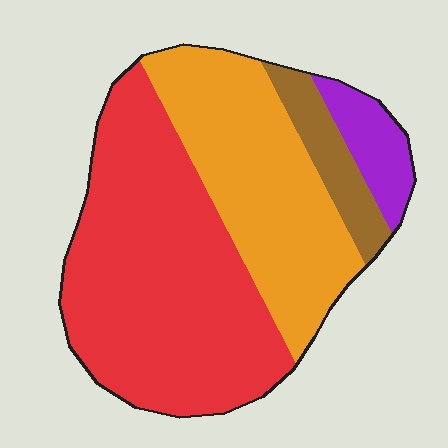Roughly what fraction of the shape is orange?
Orange takes up about one third (1/3) of the shape.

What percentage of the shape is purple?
Purple covers 7% of the shape.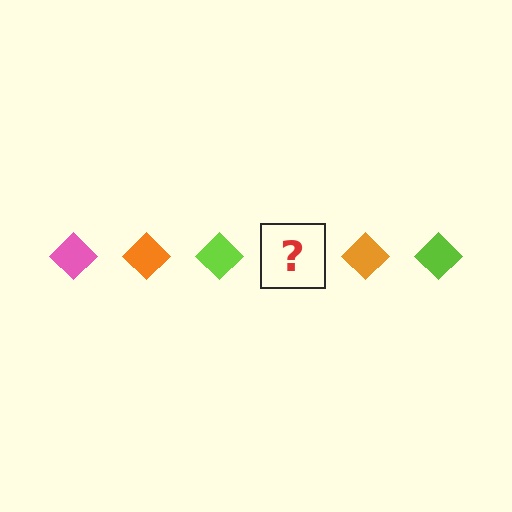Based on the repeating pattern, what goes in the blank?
The blank should be a pink diamond.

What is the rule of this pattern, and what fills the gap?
The rule is that the pattern cycles through pink, orange, lime diamonds. The gap should be filled with a pink diamond.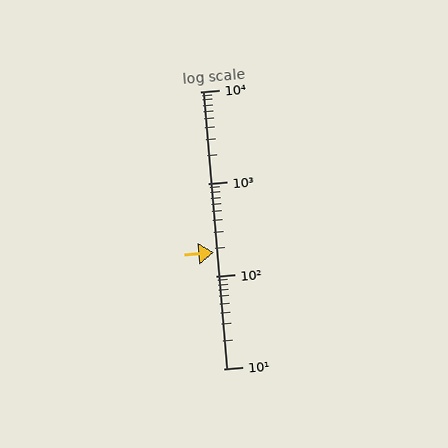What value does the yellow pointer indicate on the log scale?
The pointer indicates approximately 180.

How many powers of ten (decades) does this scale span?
The scale spans 3 decades, from 10 to 10000.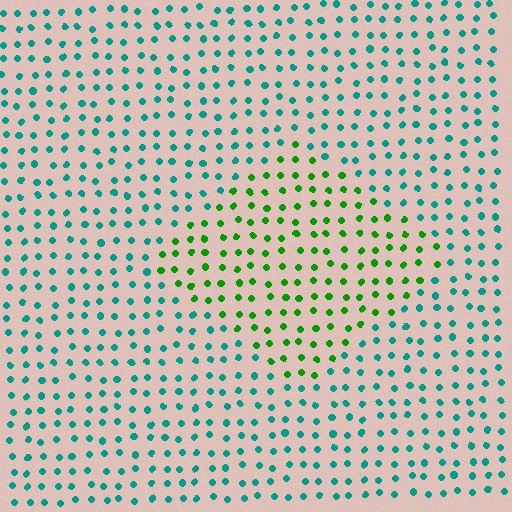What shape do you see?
I see a diamond.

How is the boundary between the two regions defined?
The boundary is defined purely by a slight shift in hue (about 53 degrees). Spacing, size, and orientation are identical on both sides.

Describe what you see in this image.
The image is filled with small teal elements in a uniform arrangement. A diamond-shaped region is visible where the elements are tinted to a slightly different hue, forming a subtle color boundary.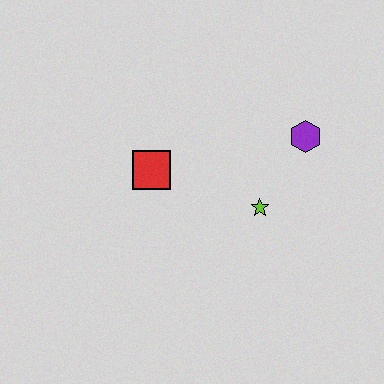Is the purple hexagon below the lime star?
No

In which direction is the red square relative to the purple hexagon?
The red square is to the left of the purple hexagon.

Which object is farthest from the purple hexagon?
The red square is farthest from the purple hexagon.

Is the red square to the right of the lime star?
No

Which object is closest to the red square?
The lime star is closest to the red square.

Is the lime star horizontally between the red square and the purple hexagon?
Yes